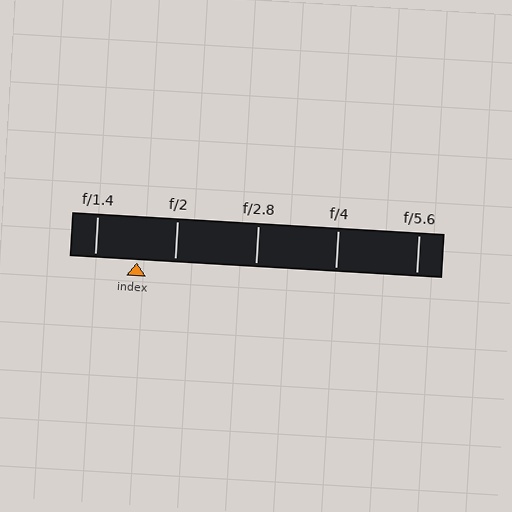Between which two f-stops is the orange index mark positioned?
The index mark is between f/1.4 and f/2.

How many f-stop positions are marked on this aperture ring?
There are 5 f-stop positions marked.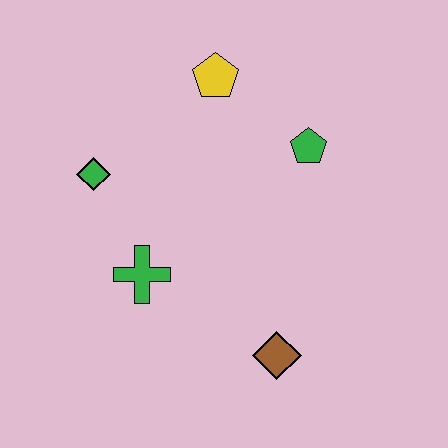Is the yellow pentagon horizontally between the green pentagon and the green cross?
Yes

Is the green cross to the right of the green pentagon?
No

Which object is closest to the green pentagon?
The yellow pentagon is closest to the green pentagon.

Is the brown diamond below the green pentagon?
Yes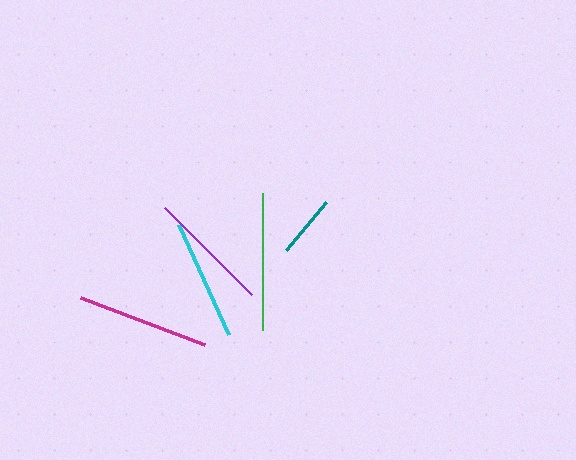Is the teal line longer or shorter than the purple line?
The purple line is longer than the teal line.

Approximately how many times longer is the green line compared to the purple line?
The green line is approximately 1.1 times the length of the purple line.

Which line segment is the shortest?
The teal line is the shortest at approximately 63 pixels.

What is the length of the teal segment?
The teal segment is approximately 63 pixels long.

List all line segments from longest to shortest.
From longest to shortest: green, magenta, purple, cyan, teal.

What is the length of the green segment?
The green segment is approximately 138 pixels long.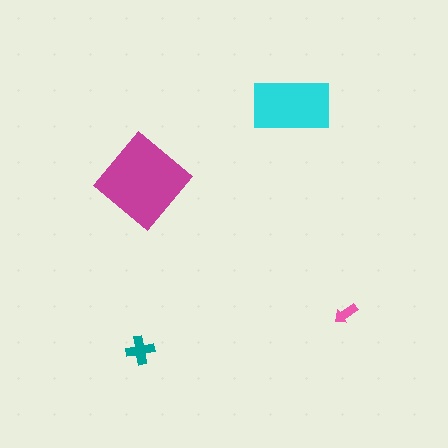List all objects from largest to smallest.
The magenta diamond, the cyan rectangle, the teal cross, the pink arrow.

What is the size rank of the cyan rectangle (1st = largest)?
2nd.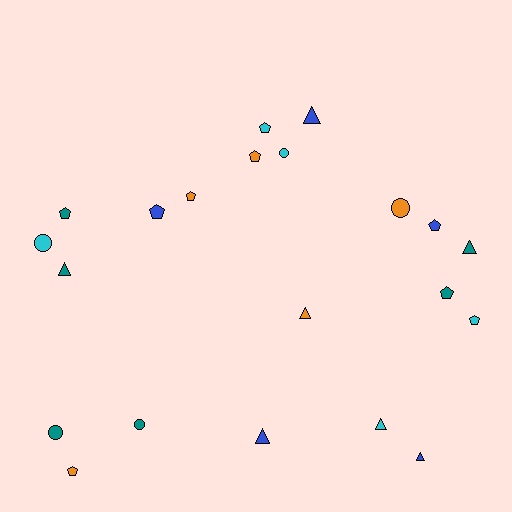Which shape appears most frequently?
Pentagon, with 9 objects.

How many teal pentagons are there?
There are 2 teal pentagons.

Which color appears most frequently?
Teal, with 6 objects.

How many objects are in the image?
There are 21 objects.